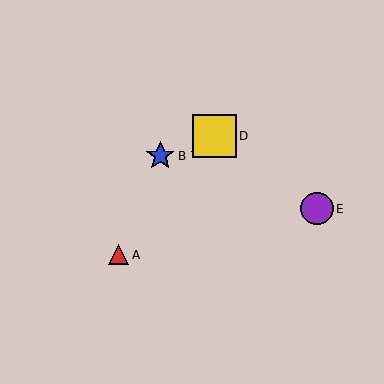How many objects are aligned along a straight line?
3 objects (B, C, D) are aligned along a straight line.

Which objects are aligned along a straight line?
Objects B, C, D are aligned along a straight line.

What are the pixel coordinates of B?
Object B is at (160, 156).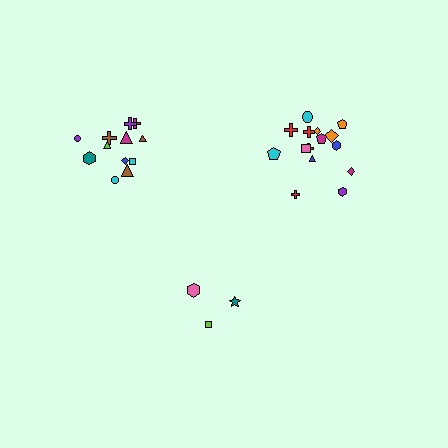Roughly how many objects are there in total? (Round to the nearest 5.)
Roughly 30 objects in total.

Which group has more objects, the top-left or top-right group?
The top-right group.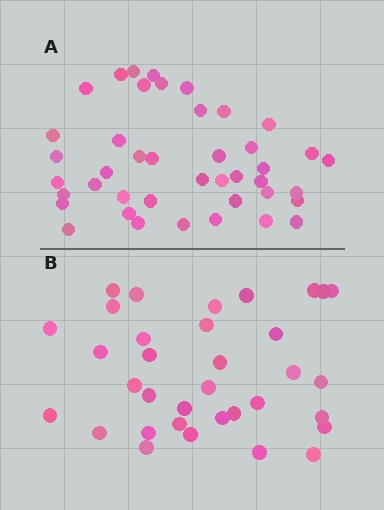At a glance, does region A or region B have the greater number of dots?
Region A (the top region) has more dots.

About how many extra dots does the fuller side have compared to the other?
Region A has roughly 8 or so more dots than region B.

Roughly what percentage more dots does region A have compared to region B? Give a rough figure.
About 25% more.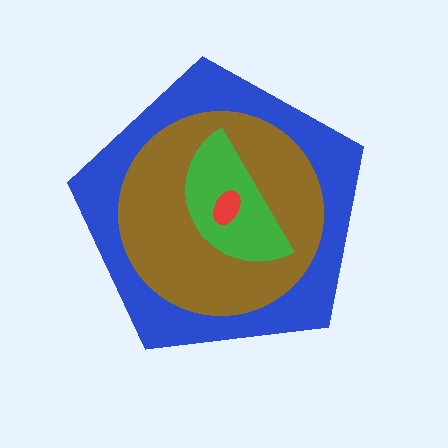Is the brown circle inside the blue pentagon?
Yes.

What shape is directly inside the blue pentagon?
The brown circle.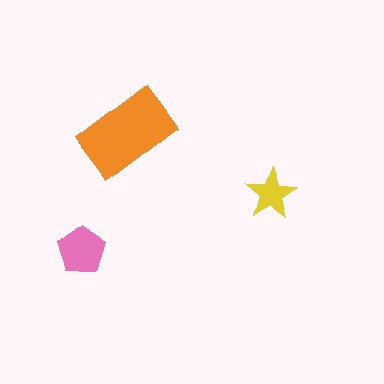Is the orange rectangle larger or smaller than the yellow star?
Larger.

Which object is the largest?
The orange rectangle.